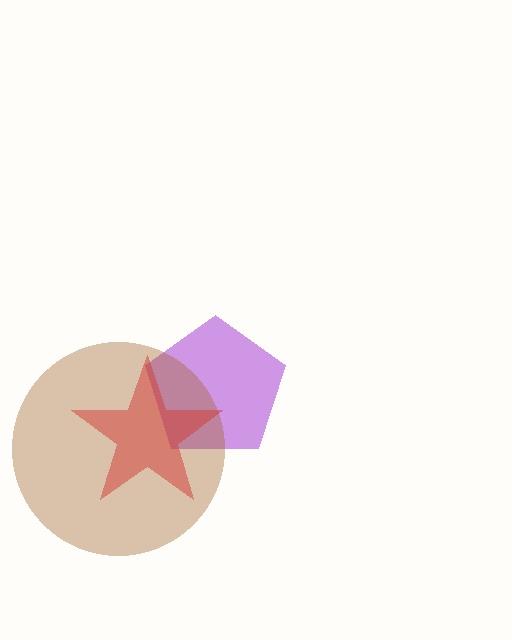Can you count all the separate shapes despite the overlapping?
Yes, there are 3 separate shapes.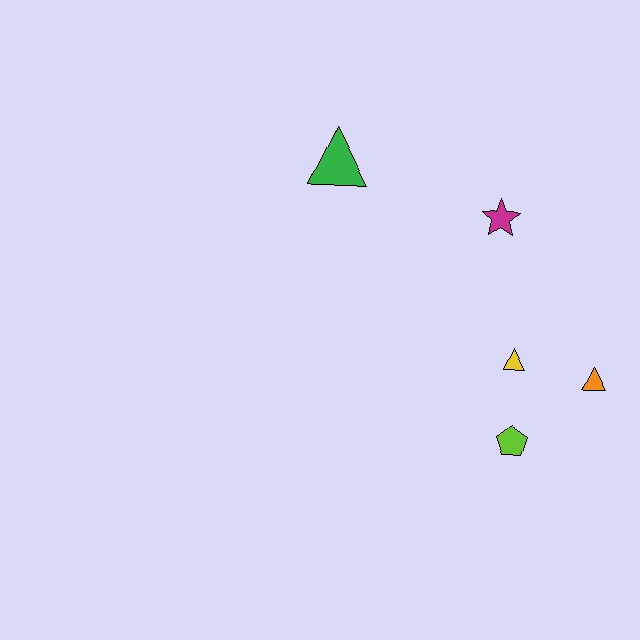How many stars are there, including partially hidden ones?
There is 1 star.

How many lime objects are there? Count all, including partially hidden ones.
There is 1 lime object.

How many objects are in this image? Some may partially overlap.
There are 5 objects.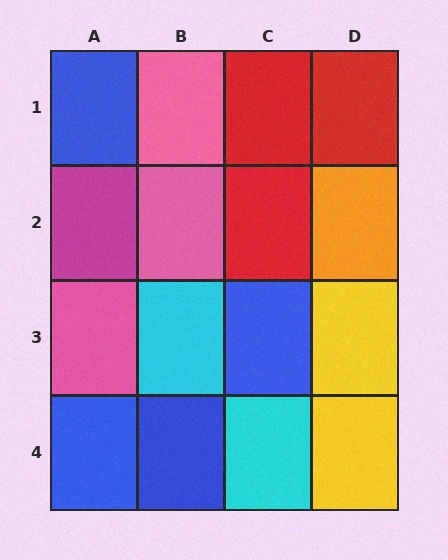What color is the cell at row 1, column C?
Red.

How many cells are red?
3 cells are red.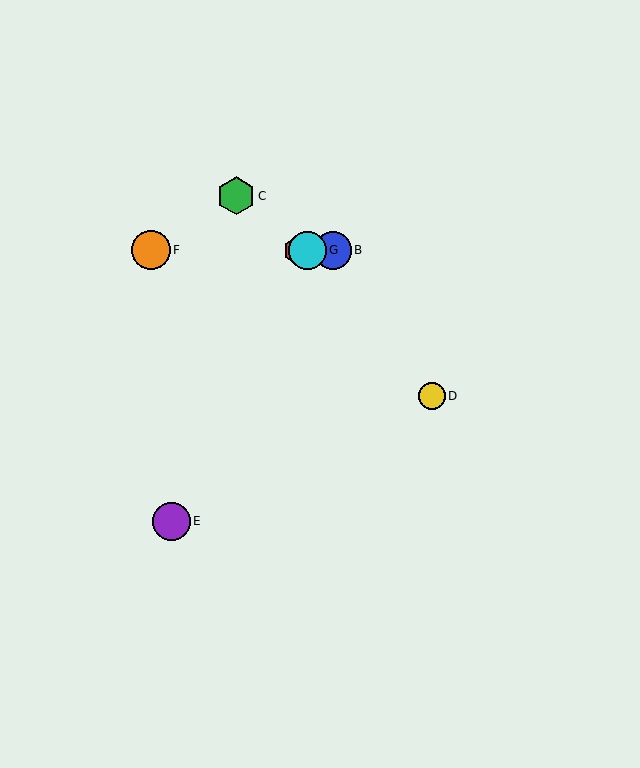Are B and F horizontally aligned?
Yes, both are at y≈250.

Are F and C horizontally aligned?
No, F is at y≈250 and C is at y≈196.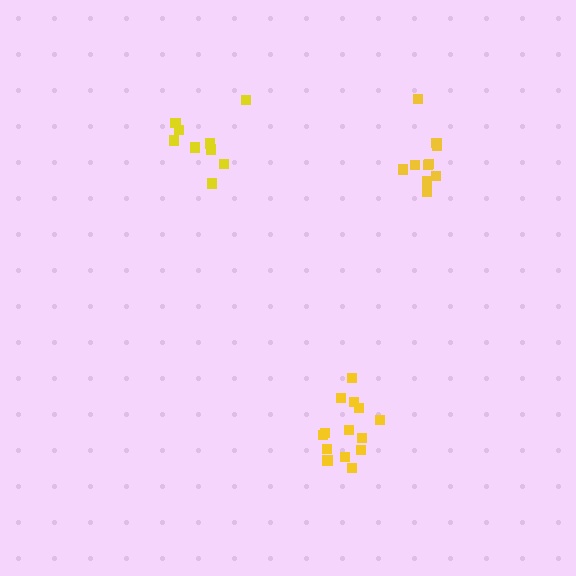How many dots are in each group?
Group 1: 14 dots, Group 2: 10 dots, Group 3: 9 dots (33 total).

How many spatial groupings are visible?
There are 3 spatial groupings.